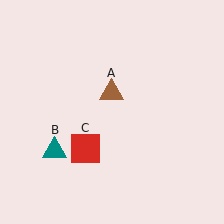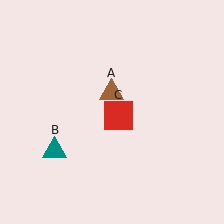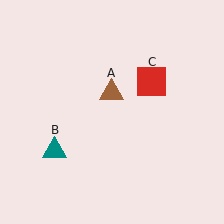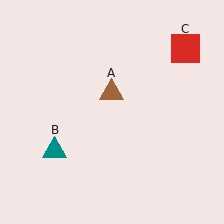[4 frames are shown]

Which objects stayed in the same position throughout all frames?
Brown triangle (object A) and teal triangle (object B) remained stationary.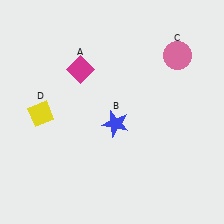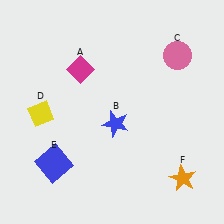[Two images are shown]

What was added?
A blue square (E), an orange star (F) were added in Image 2.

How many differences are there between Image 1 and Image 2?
There are 2 differences between the two images.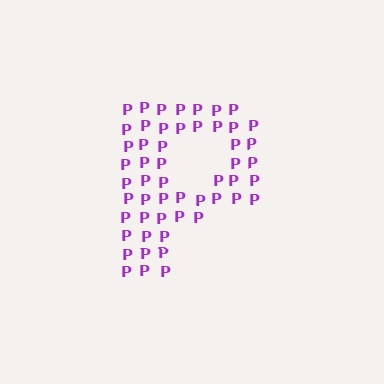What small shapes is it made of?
It is made of small letter P's.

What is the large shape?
The large shape is the letter P.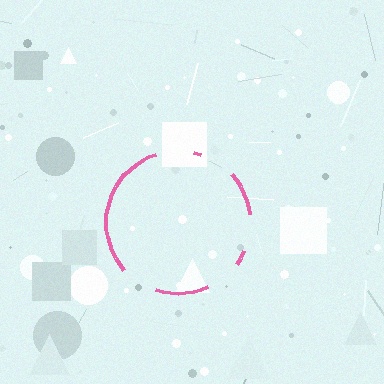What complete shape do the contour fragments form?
The contour fragments form a circle.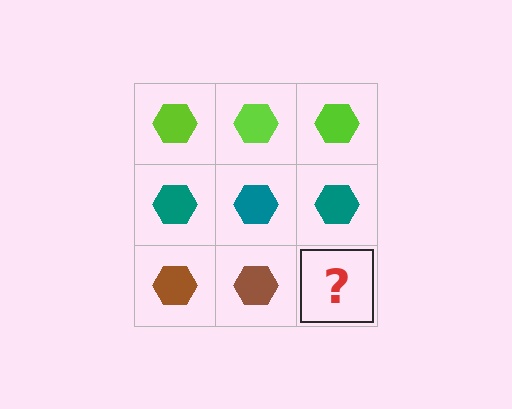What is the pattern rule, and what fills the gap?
The rule is that each row has a consistent color. The gap should be filled with a brown hexagon.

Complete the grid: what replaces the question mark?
The question mark should be replaced with a brown hexagon.